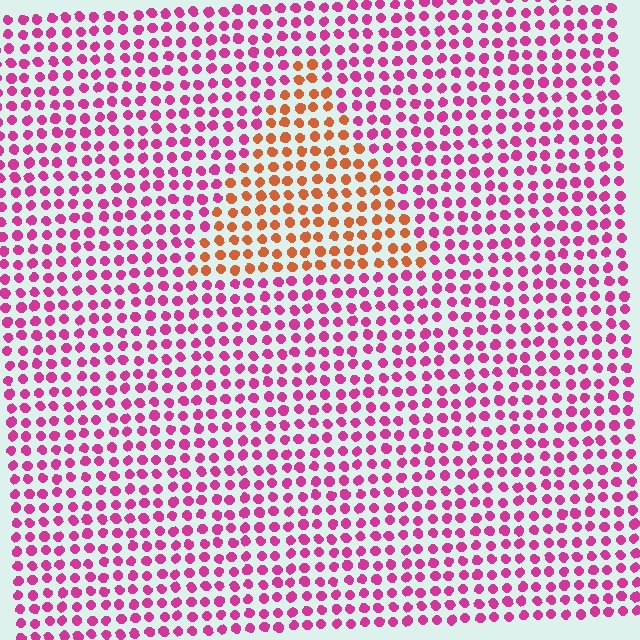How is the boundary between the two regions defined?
The boundary is defined purely by a slight shift in hue (about 56 degrees). Spacing, size, and orientation are identical on both sides.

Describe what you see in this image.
The image is filled with small magenta elements in a uniform arrangement. A triangle-shaped region is visible where the elements are tinted to a slightly different hue, forming a subtle color boundary.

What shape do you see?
I see a triangle.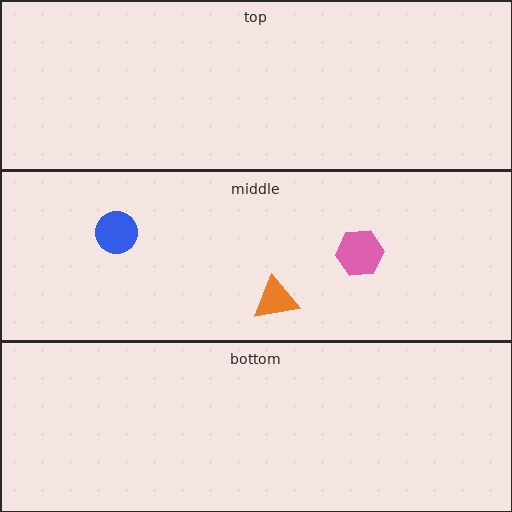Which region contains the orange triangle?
The middle region.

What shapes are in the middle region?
The orange triangle, the pink hexagon, the blue circle.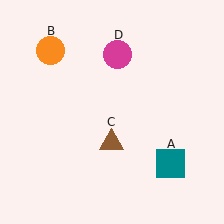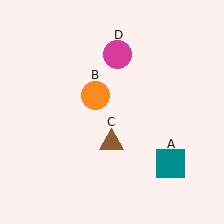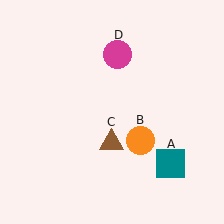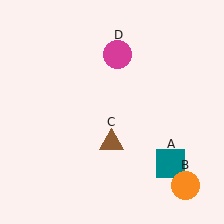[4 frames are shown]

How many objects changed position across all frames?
1 object changed position: orange circle (object B).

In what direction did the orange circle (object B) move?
The orange circle (object B) moved down and to the right.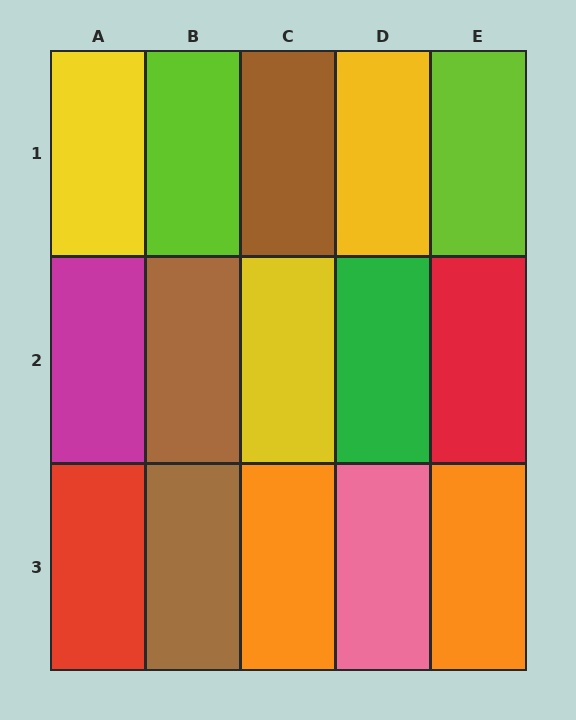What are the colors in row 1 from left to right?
Yellow, lime, brown, yellow, lime.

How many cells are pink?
1 cell is pink.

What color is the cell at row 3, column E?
Orange.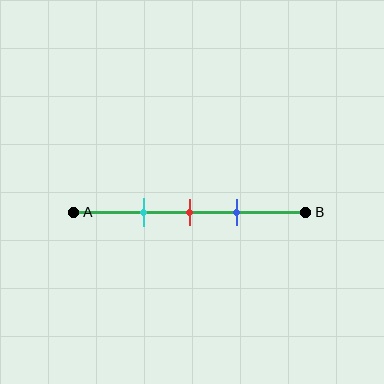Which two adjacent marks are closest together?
The red and blue marks are the closest adjacent pair.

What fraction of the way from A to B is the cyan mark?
The cyan mark is approximately 30% (0.3) of the way from A to B.